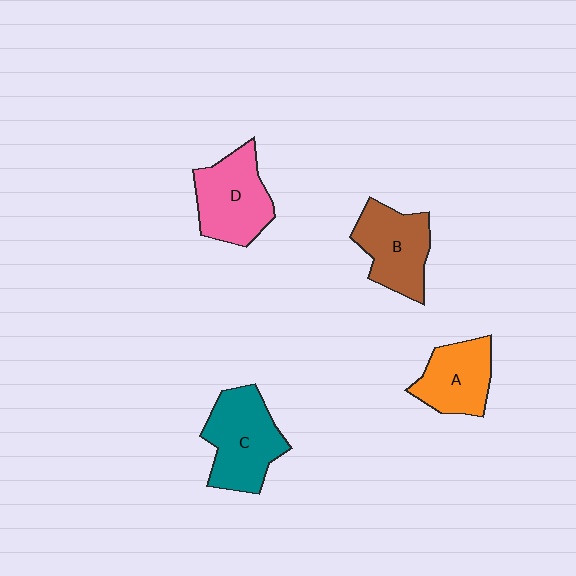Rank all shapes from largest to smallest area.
From largest to smallest: C (teal), D (pink), B (brown), A (orange).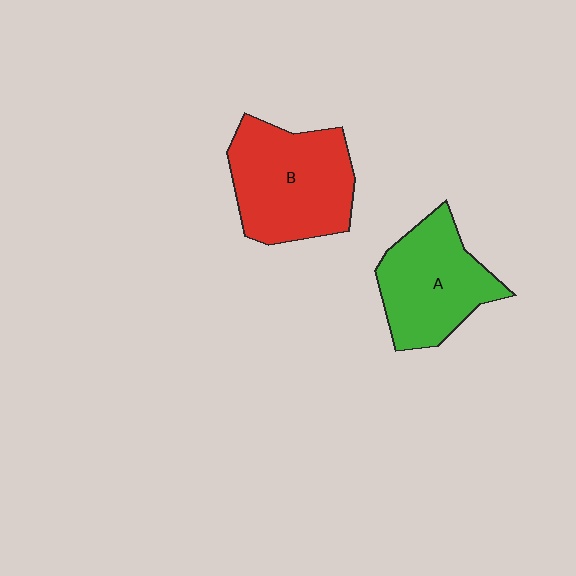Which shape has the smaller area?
Shape A (green).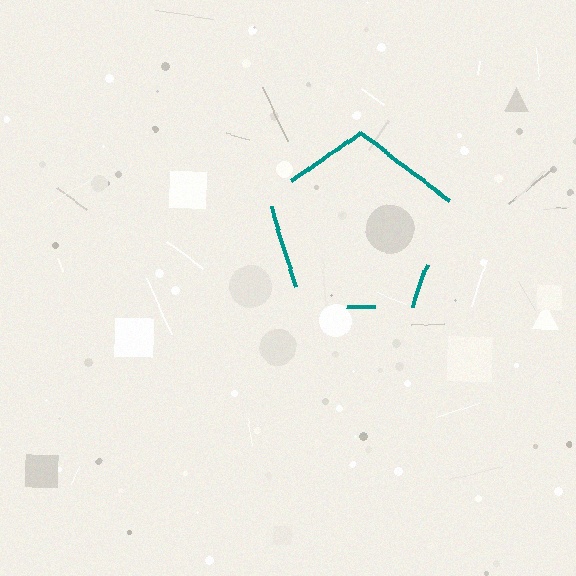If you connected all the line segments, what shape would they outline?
They would outline a pentagon.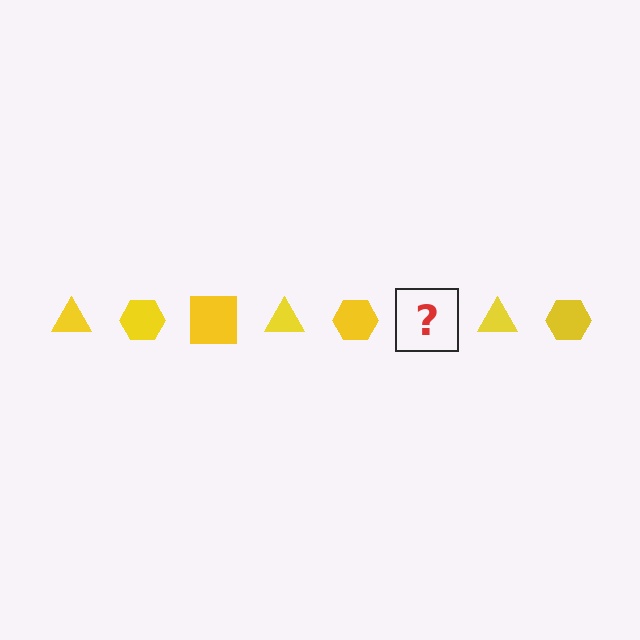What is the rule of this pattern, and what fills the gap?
The rule is that the pattern cycles through triangle, hexagon, square shapes in yellow. The gap should be filled with a yellow square.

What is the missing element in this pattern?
The missing element is a yellow square.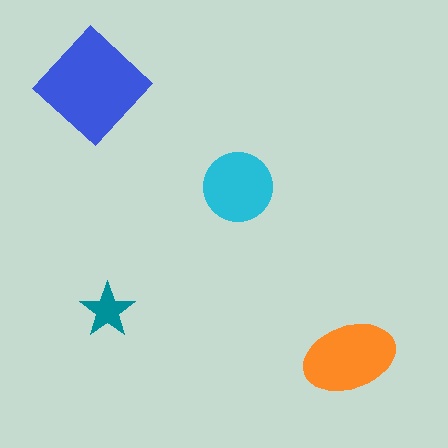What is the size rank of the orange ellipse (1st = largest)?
2nd.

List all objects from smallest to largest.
The teal star, the cyan circle, the orange ellipse, the blue diamond.